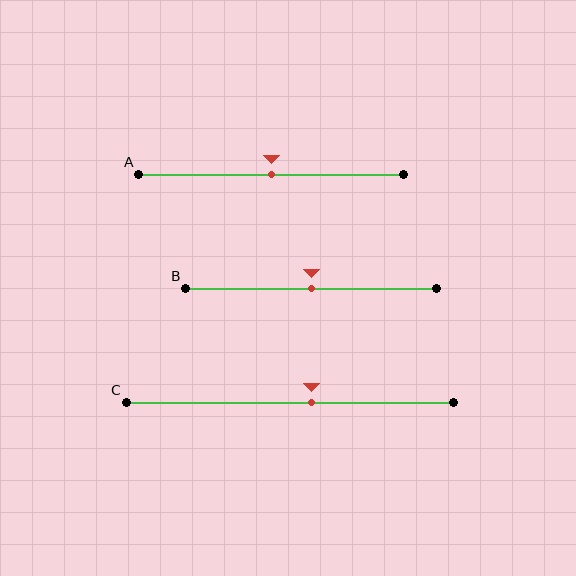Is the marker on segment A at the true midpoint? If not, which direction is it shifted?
Yes, the marker on segment A is at the true midpoint.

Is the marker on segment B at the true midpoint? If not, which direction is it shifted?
Yes, the marker on segment B is at the true midpoint.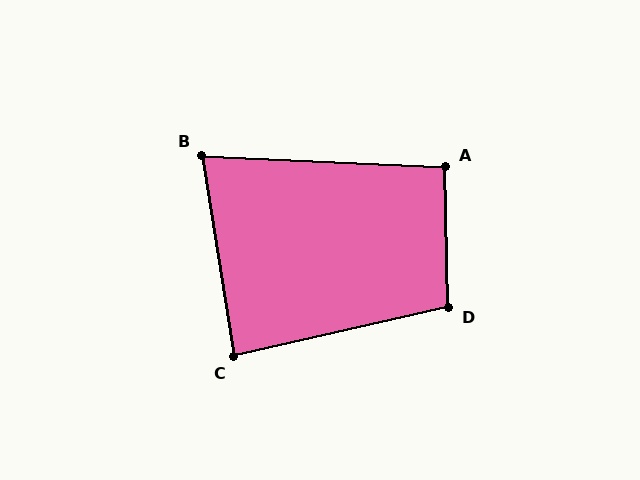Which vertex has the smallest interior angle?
B, at approximately 78 degrees.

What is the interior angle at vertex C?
Approximately 86 degrees (approximately right).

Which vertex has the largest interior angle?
D, at approximately 102 degrees.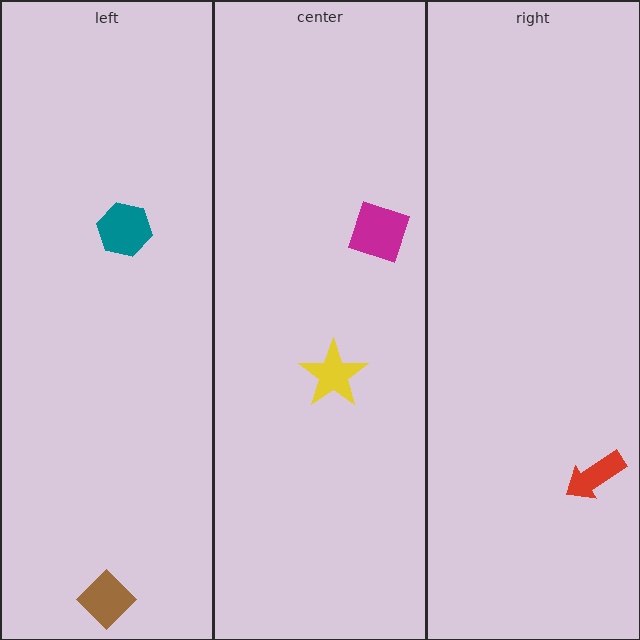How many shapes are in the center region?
2.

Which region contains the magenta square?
The center region.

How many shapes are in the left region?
2.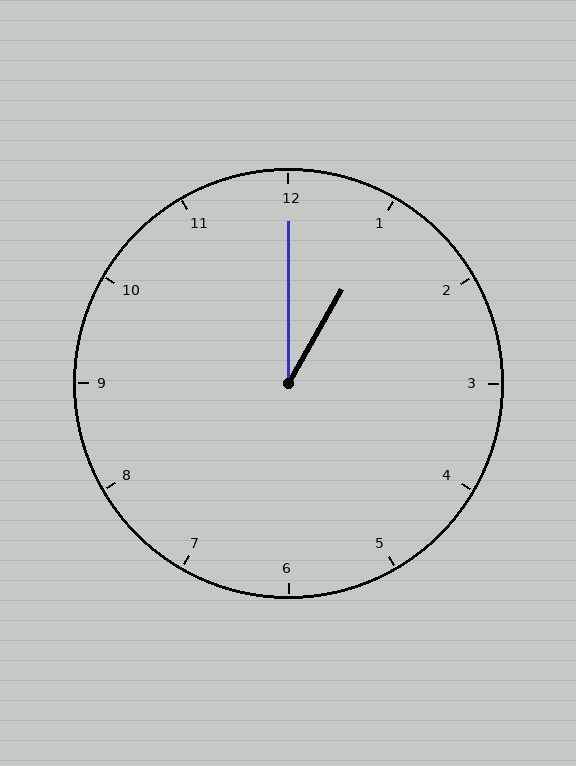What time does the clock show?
1:00.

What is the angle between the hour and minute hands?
Approximately 30 degrees.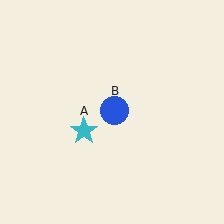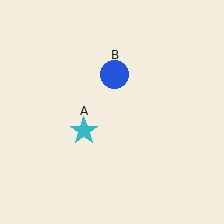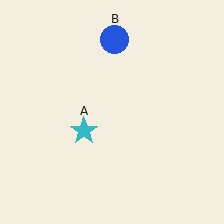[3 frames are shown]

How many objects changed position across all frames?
1 object changed position: blue circle (object B).